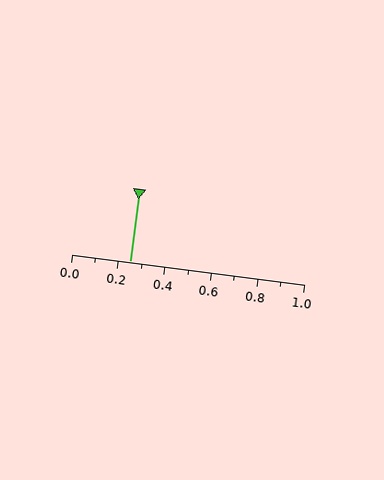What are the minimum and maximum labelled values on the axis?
The axis runs from 0.0 to 1.0.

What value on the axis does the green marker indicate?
The marker indicates approximately 0.25.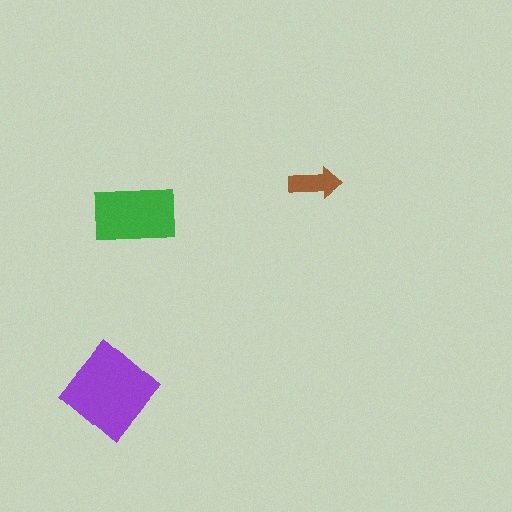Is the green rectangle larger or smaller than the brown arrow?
Larger.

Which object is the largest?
The purple diamond.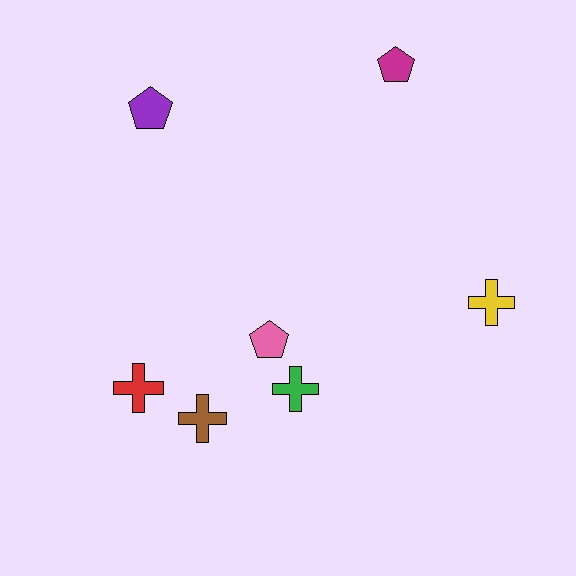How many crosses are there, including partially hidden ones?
There are 4 crosses.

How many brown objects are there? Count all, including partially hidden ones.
There is 1 brown object.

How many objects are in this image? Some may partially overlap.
There are 7 objects.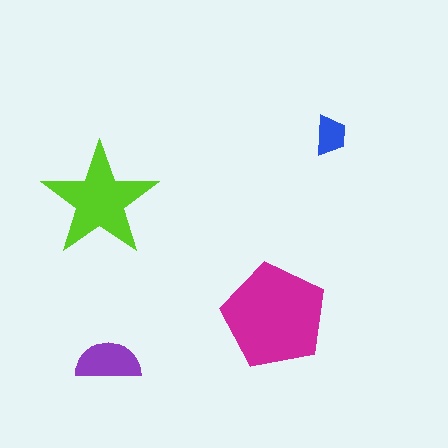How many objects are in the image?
There are 4 objects in the image.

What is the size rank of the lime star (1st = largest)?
2nd.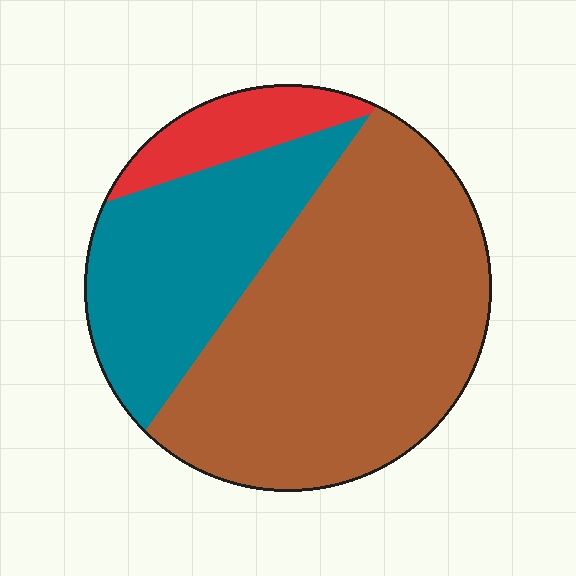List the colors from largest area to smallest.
From largest to smallest: brown, teal, red.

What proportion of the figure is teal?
Teal takes up about one third (1/3) of the figure.